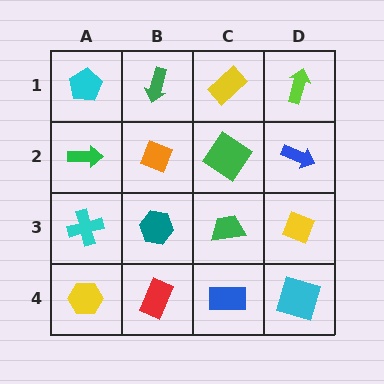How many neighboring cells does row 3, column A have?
3.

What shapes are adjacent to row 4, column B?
A teal hexagon (row 3, column B), a yellow hexagon (row 4, column A), a blue rectangle (row 4, column C).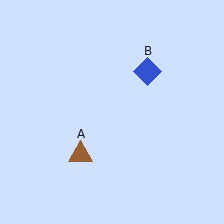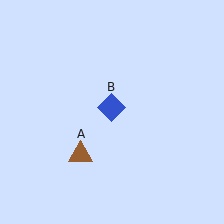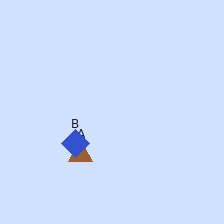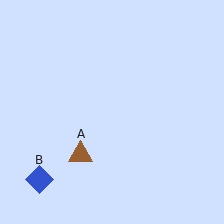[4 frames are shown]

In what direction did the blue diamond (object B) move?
The blue diamond (object B) moved down and to the left.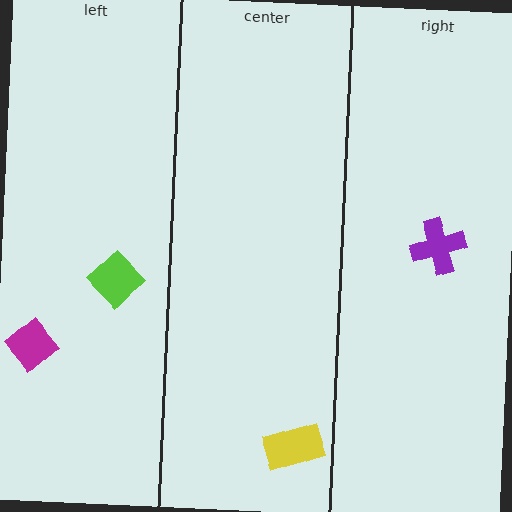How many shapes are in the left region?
2.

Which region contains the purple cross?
The right region.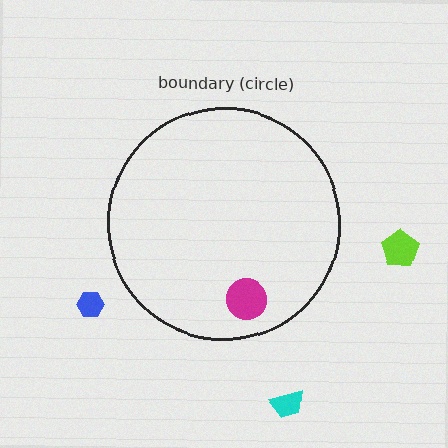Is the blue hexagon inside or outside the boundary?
Outside.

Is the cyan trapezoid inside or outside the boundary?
Outside.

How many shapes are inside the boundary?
1 inside, 3 outside.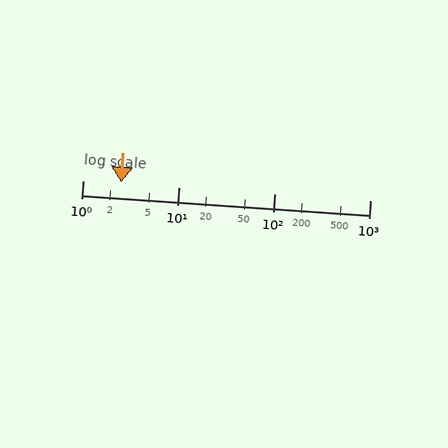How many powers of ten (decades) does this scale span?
The scale spans 3 decades, from 1 to 1000.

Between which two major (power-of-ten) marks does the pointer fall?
The pointer is between 1 and 10.